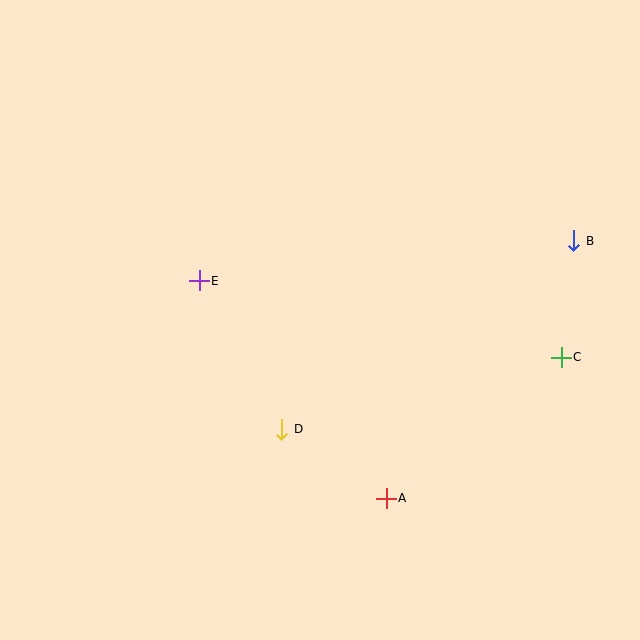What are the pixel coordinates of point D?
Point D is at (282, 429).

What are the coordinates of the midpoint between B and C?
The midpoint between B and C is at (567, 299).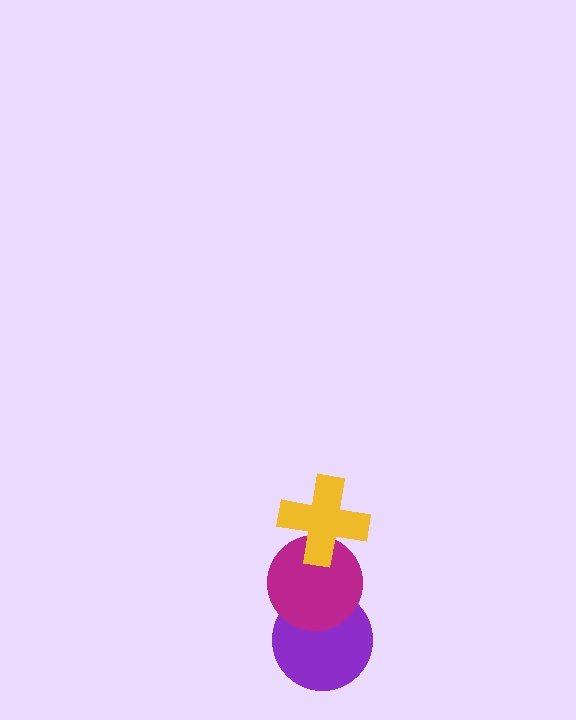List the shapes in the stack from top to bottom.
From top to bottom: the yellow cross, the magenta circle, the purple circle.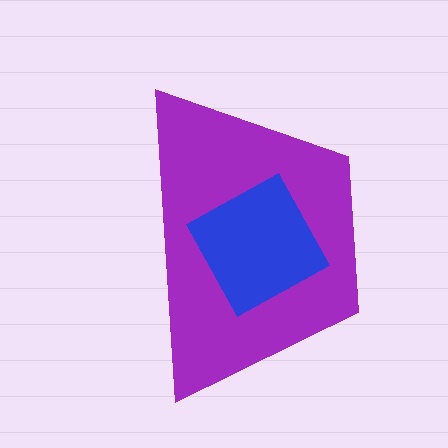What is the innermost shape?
The blue diamond.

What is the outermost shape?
The purple trapezoid.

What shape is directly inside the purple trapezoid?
The blue diamond.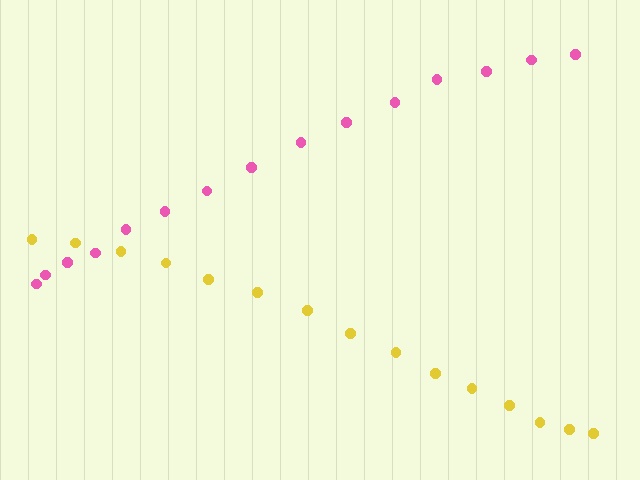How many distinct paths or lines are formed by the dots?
There are 2 distinct paths.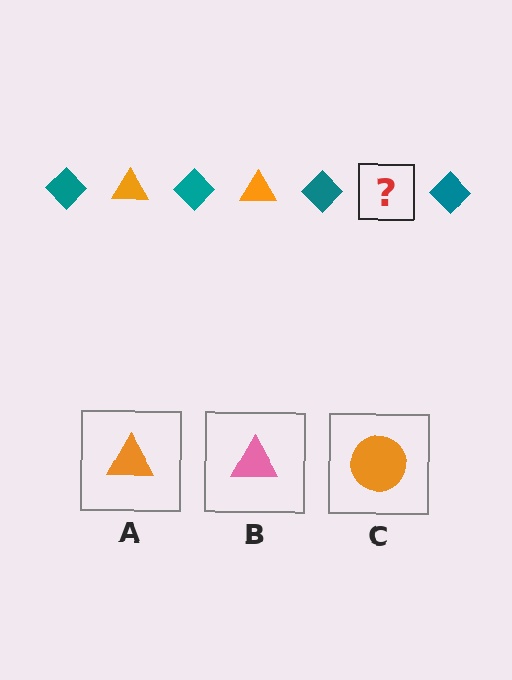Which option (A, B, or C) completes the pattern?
A.